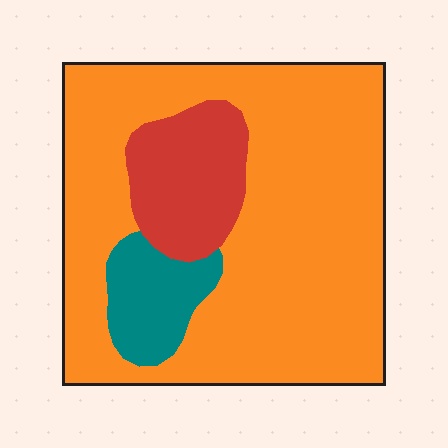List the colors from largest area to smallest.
From largest to smallest: orange, red, teal.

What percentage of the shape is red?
Red takes up less than a sixth of the shape.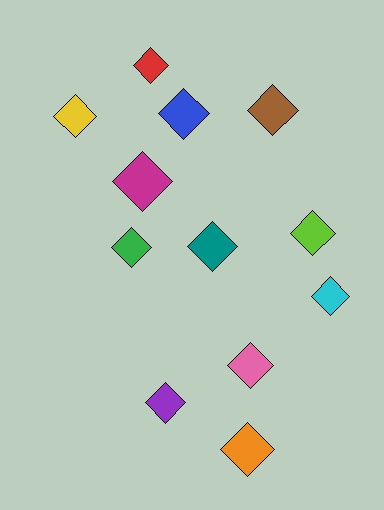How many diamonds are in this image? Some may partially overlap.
There are 12 diamonds.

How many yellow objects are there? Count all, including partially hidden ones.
There is 1 yellow object.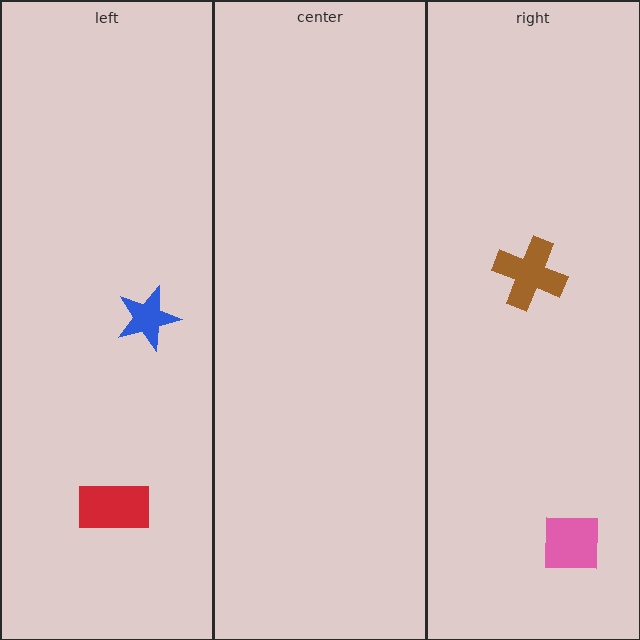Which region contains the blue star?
The left region.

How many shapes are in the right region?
2.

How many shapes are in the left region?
2.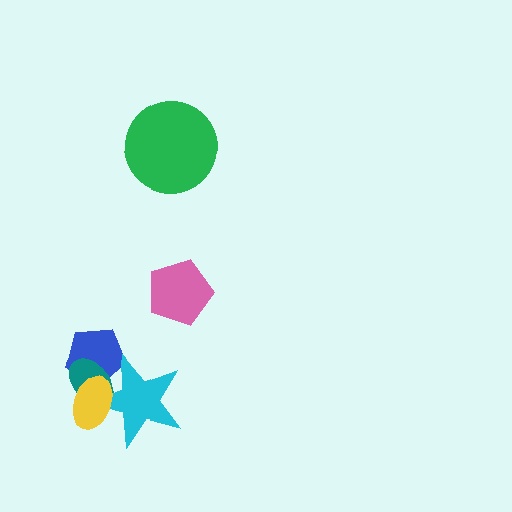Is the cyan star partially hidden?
Yes, it is partially covered by another shape.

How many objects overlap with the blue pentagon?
3 objects overlap with the blue pentagon.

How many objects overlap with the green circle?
0 objects overlap with the green circle.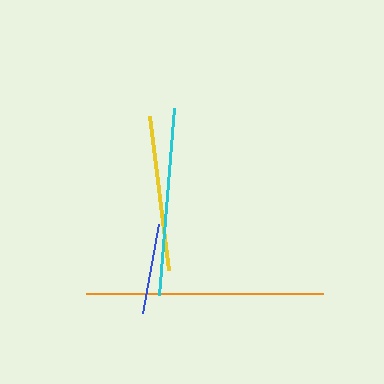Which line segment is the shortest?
The blue line is the shortest at approximately 91 pixels.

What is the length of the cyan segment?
The cyan segment is approximately 188 pixels long.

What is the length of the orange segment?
The orange segment is approximately 237 pixels long.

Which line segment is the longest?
The orange line is the longest at approximately 237 pixels.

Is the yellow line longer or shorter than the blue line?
The yellow line is longer than the blue line.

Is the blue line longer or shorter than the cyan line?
The cyan line is longer than the blue line.